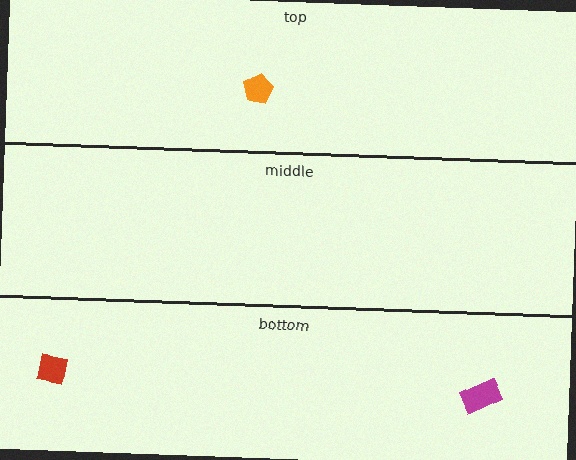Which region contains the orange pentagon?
The top region.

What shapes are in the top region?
The orange pentagon.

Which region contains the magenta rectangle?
The bottom region.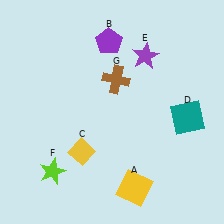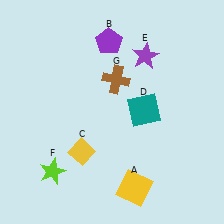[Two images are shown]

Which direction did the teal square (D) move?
The teal square (D) moved left.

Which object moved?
The teal square (D) moved left.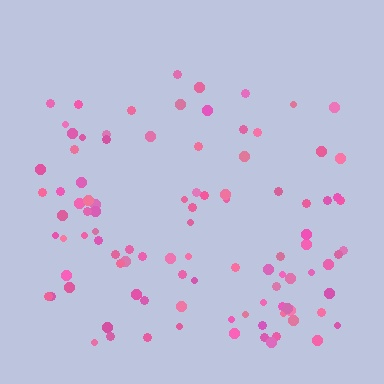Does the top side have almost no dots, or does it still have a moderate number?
Still a moderate number, just noticeably fewer than the bottom.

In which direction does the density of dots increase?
From top to bottom, with the bottom side densest.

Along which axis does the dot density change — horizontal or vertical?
Vertical.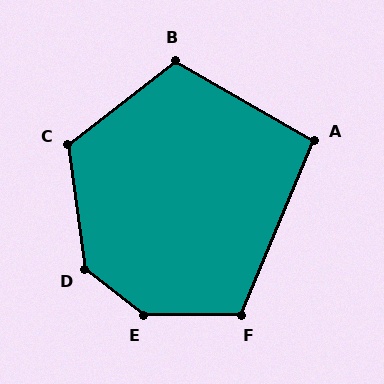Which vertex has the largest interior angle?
E, at approximately 142 degrees.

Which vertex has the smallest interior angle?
A, at approximately 97 degrees.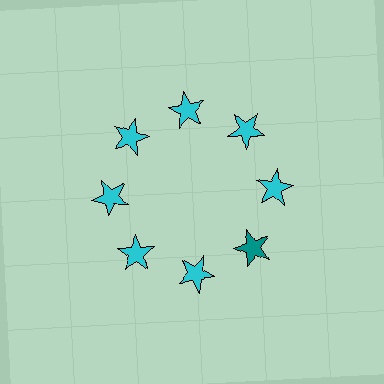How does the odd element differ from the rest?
It has a different color: teal instead of cyan.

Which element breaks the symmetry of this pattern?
The teal star at roughly the 4 o'clock position breaks the symmetry. All other shapes are cyan stars.